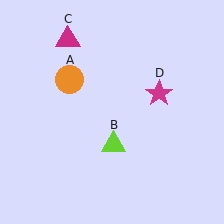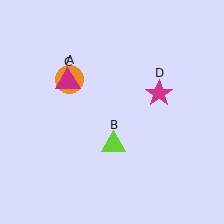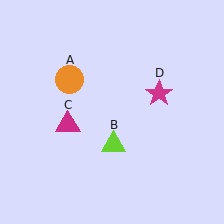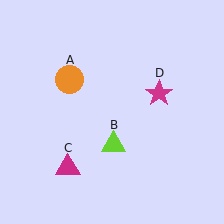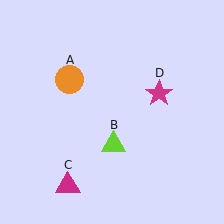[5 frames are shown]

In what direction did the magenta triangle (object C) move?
The magenta triangle (object C) moved down.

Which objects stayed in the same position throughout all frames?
Orange circle (object A) and lime triangle (object B) and magenta star (object D) remained stationary.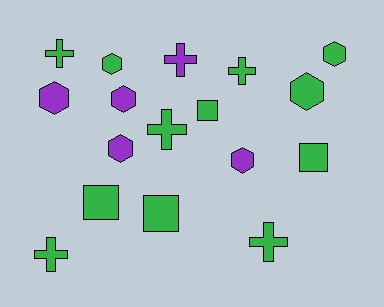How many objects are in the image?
There are 17 objects.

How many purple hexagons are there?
There are 4 purple hexagons.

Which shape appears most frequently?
Hexagon, with 7 objects.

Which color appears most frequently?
Green, with 12 objects.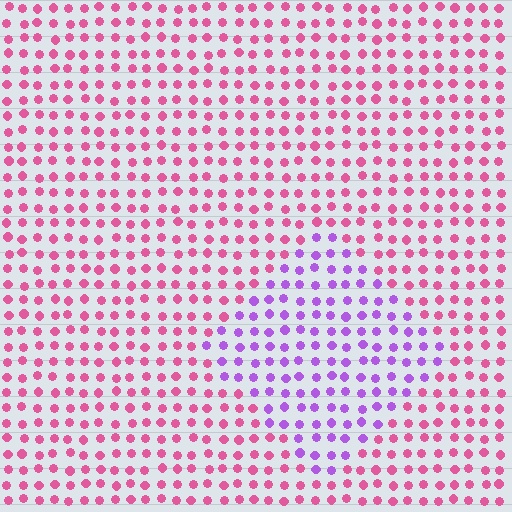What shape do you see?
I see a diamond.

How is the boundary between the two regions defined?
The boundary is defined purely by a slight shift in hue (about 52 degrees). Spacing, size, and orientation are identical on both sides.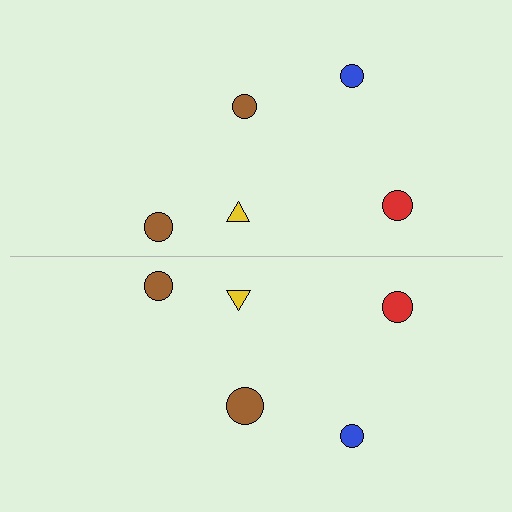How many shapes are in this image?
There are 10 shapes in this image.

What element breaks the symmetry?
The brown circle on the bottom side has a different size than its mirror counterpart.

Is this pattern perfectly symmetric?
No, the pattern is not perfectly symmetric. The brown circle on the bottom side has a different size than its mirror counterpart.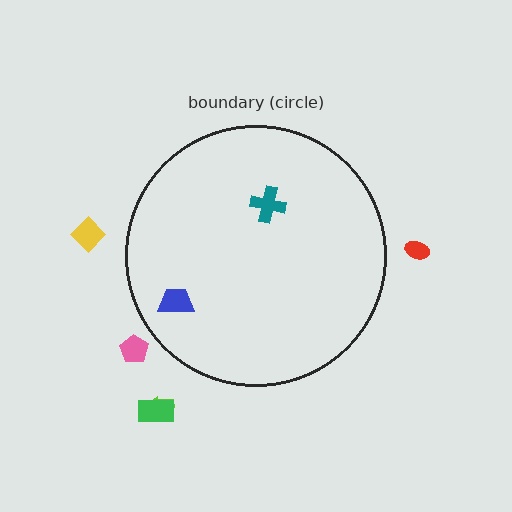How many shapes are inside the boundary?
2 inside, 5 outside.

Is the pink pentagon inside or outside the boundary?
Outside.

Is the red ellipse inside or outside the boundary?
Outside.